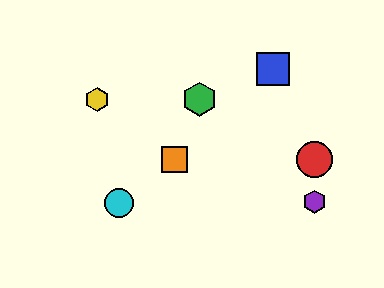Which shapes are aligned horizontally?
The green hexagon, the yellow hexagon are aligned horizontally.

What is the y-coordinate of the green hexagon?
The green hexagon is at y≈99.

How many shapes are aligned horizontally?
2 shapes (the green hexagon, the yellow hexagon) are aligned horizontally.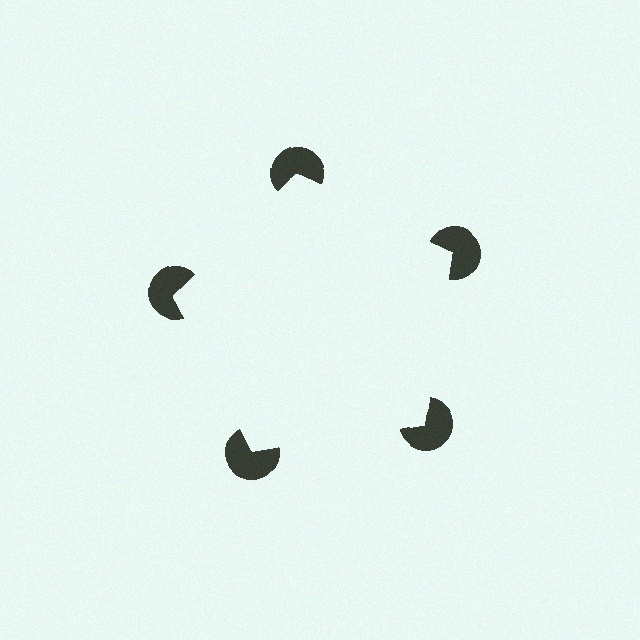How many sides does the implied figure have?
5 sides.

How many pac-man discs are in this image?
There are 5 — one at each vertex of the illusory pentagon.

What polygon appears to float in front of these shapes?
An illusory pentagon — its edges are inferred from the aligned wedge cuts in the pac-man discs, not physically drawn.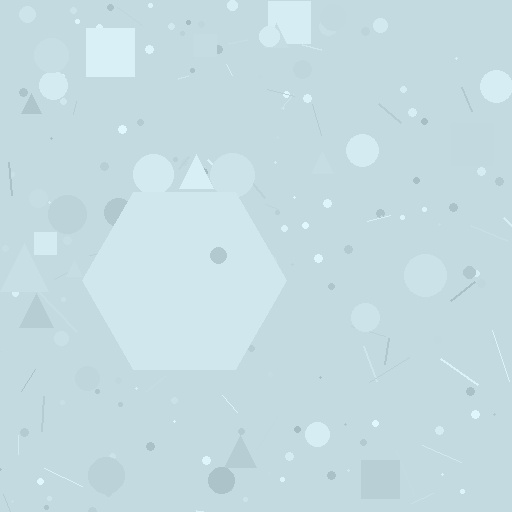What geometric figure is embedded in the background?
A hexagon is embedded in the background.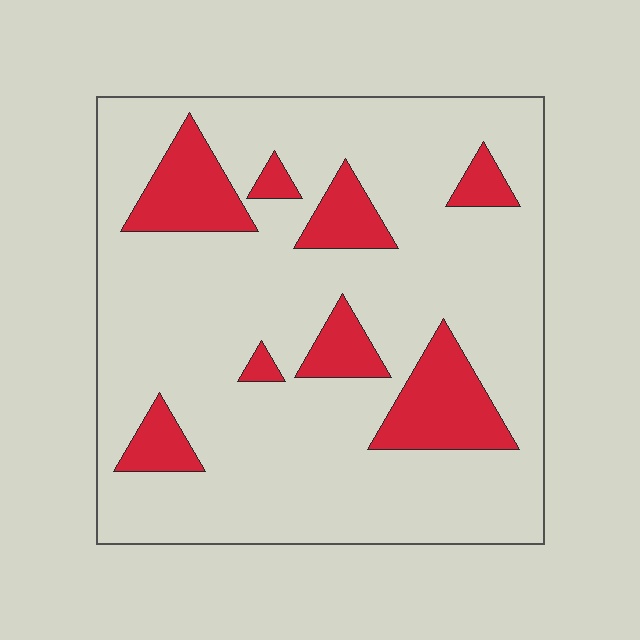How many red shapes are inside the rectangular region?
8.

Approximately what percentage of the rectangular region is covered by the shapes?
Approximately 20%.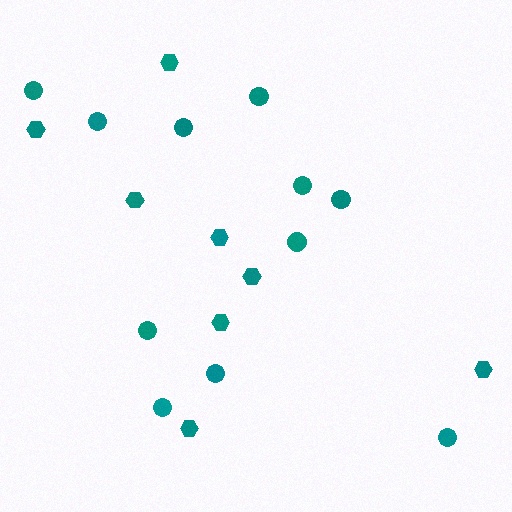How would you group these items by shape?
There are 2 groups: one group of hexagons (8) and one group of circles (11).